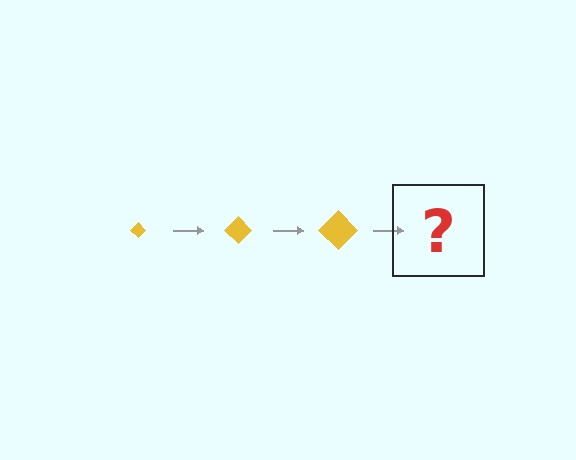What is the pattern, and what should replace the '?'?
The pattern is that the diamond gets progressively larger each step. The '?' should be a yellow diamond, larger than the previous one.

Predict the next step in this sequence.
The next step is a yellow diamond, larger than the previous one.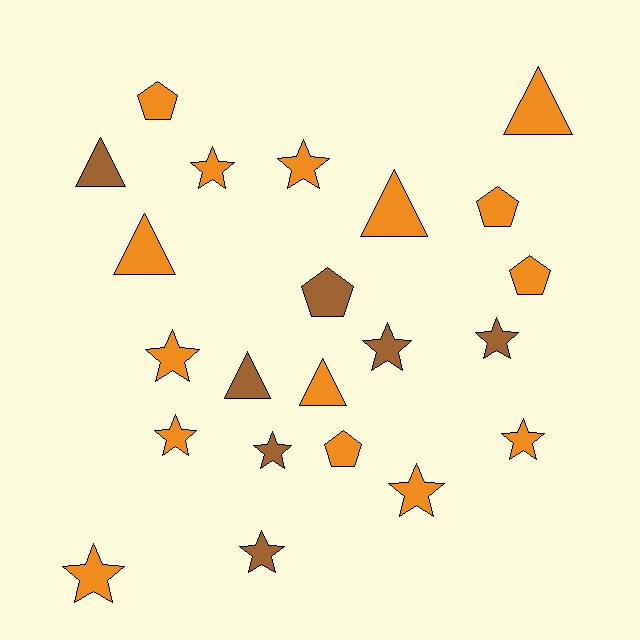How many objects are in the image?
There are 22 objects.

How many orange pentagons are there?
There are 4 orange pentagons.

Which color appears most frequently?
Orange, with 15 objects.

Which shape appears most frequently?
Star, with 11 objects.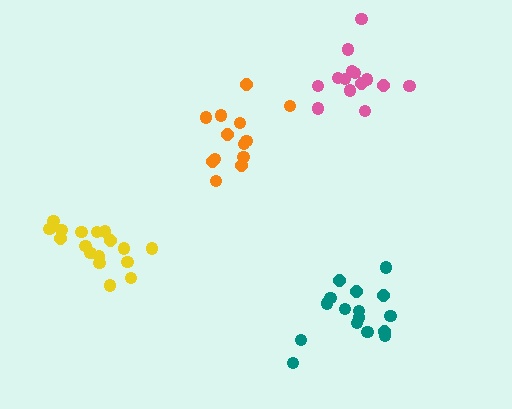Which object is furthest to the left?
The yellow cluster is leftmost.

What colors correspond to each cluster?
The clusters are colored: orange, teal, yellow, pink.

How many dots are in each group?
Group 1: 13 dots, Group 2: 16 dots, Group 3: 18 dots, Group 4: 14 dots (61 total).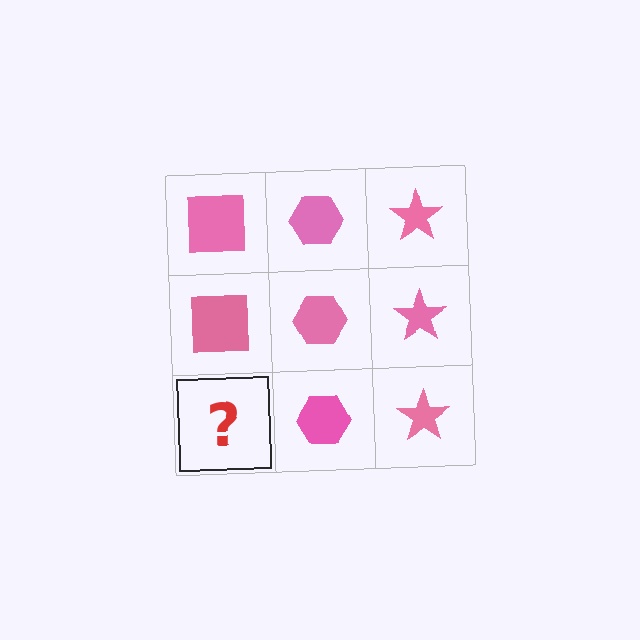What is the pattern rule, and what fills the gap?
The rule is that each column has a consistent shape. The gap should be filled with a pink square.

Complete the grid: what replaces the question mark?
The question mark should be replaced with a pink square.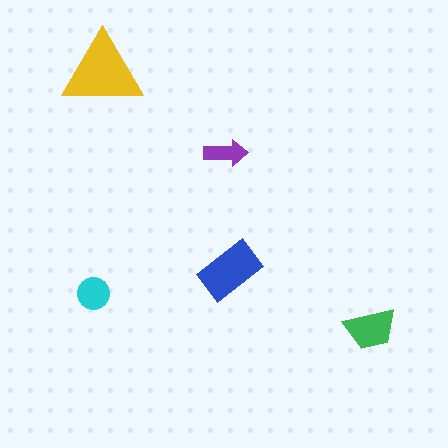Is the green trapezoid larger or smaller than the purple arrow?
Larger.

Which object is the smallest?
The purple arrow.